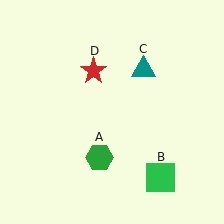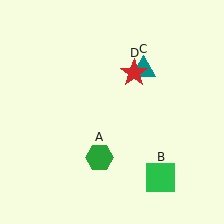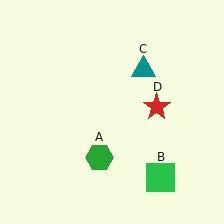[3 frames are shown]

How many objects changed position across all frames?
1 object changed position: red star (object D).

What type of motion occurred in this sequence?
The red star (object D) rotated clockwise around the center of the scene.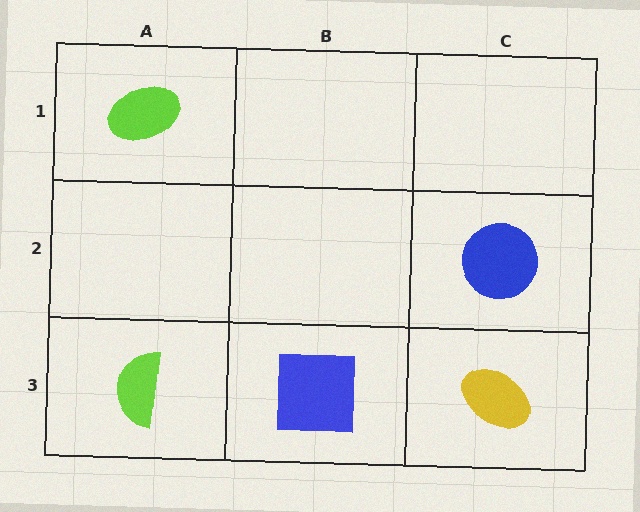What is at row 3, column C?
A yellow ellipse.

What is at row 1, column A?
A lime ellipse.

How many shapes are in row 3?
3 shapes.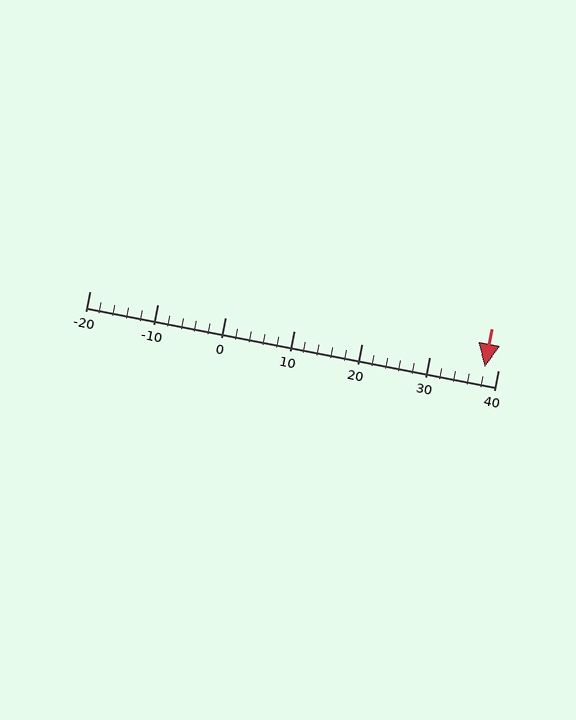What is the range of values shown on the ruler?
The ruler shows values from -20 to 40.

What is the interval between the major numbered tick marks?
The major tick marks are spaced 10 units apart.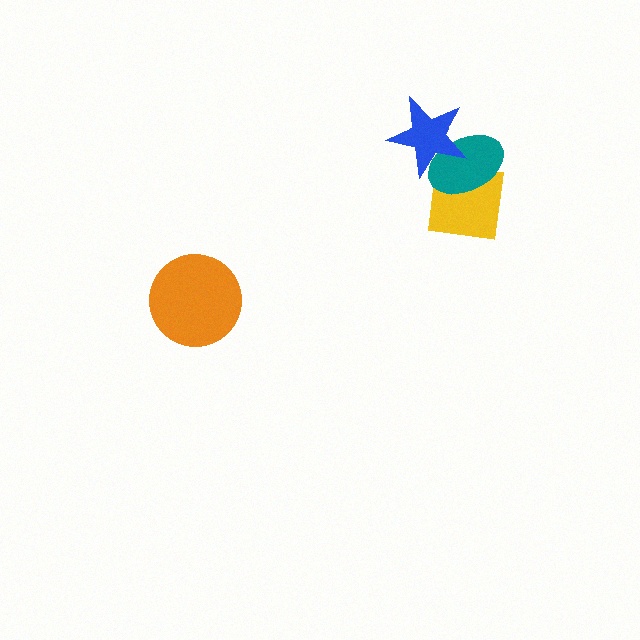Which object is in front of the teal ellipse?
The blue star is in front of the teal ellipse.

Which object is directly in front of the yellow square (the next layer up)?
The teal ellipse is directly in front of the yellow square.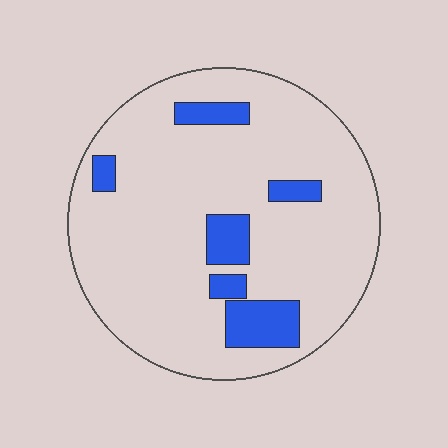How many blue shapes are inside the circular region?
6.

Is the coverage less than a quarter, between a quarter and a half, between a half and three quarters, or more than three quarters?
Less than a quarter.